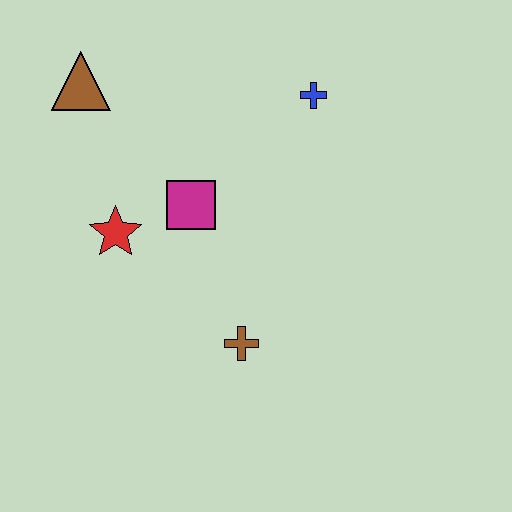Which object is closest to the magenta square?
The red star is closest to the magenta square.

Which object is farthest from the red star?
The blue cross is farthest from the red star.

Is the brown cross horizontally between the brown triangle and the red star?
No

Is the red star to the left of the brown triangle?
No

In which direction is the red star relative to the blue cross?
The red star is to the left of the blue cross.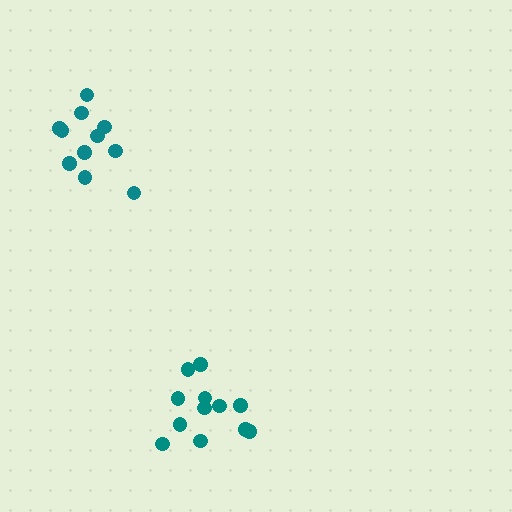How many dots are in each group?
Group 1: 11 dots, Group 2: 12 dots (23 total).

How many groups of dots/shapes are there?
There are 2 groups.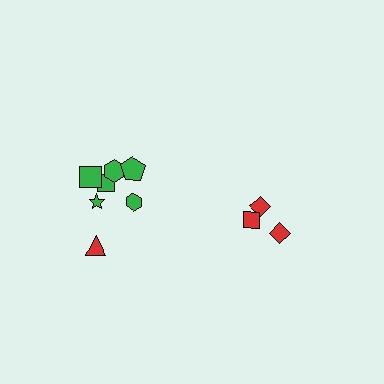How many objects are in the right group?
There are 3 objects.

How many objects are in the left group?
There are 7 objects.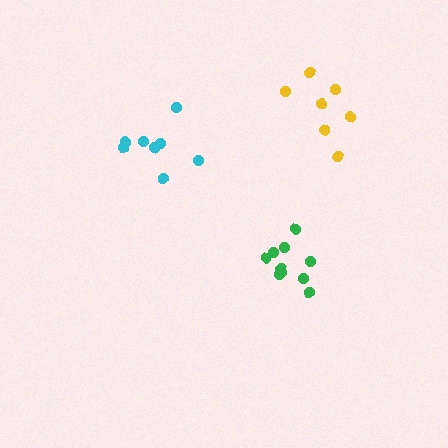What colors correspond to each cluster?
The clusters are colored: green, yellow, cyan.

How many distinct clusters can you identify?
There are 3 distinct clusters.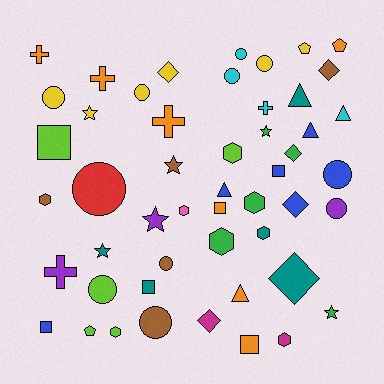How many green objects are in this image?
There are 5 green objects.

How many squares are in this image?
There are 6 squares.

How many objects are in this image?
There are 50 objects.